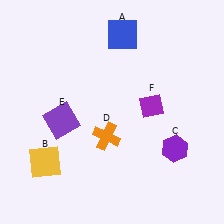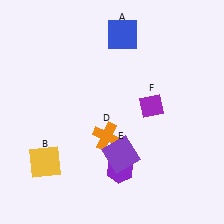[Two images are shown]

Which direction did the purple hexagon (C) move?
The purple hexagon (C) moved left.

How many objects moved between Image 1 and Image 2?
2 objects moved between the two images.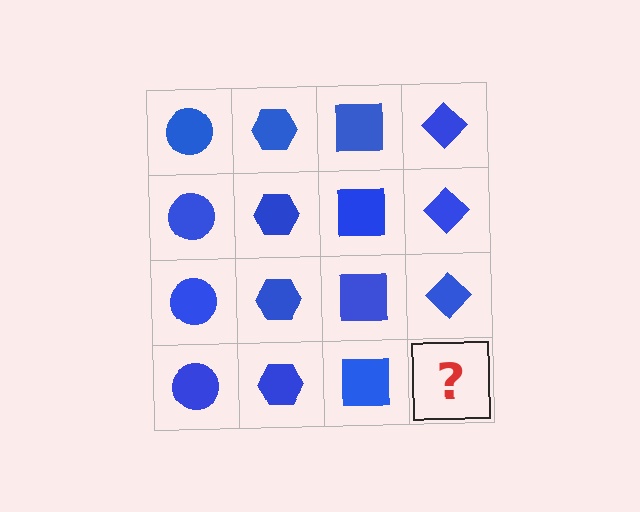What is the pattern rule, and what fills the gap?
The rule is that each column has a consistent shape. The gap should be filled with a blue diamond.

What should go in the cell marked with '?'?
The missing cell should contain a blue diamond.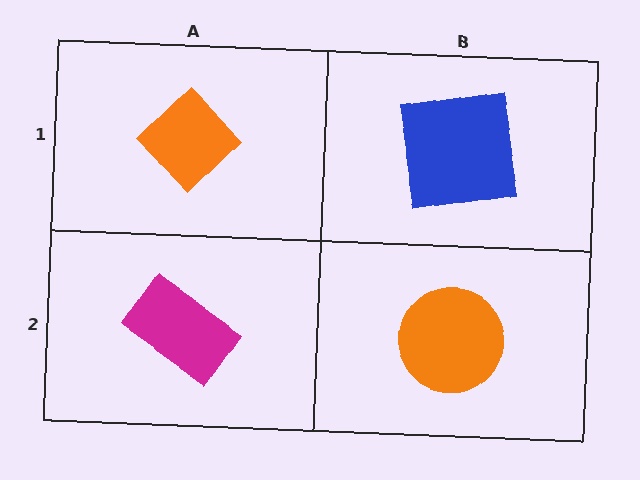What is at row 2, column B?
An orange circle.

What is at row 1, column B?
A blue square.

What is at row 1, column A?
An orange diamond.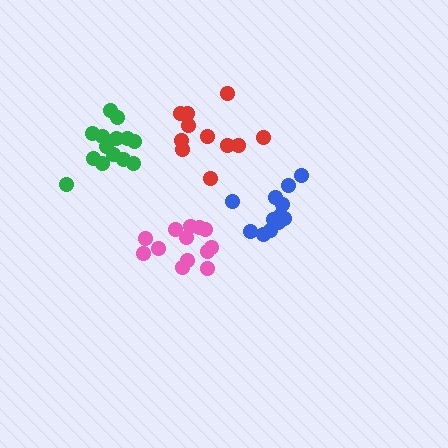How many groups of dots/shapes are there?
There are 4 groups.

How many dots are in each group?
Group 1: 11 dots, Group 2: 13 dots, Group 3: 13 dots, Group 4: 14 dots (51 total).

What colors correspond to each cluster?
The clusters are colored: red, pink, blue, green.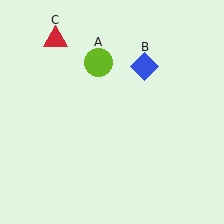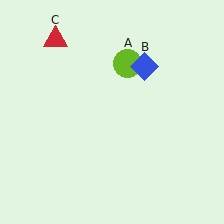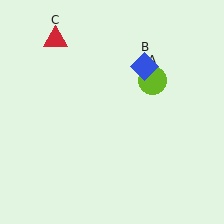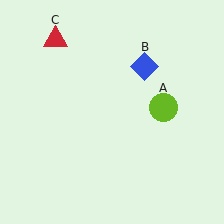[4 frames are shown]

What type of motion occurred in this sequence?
The lime circle (object A) rotated clockwise around the center of the scene.